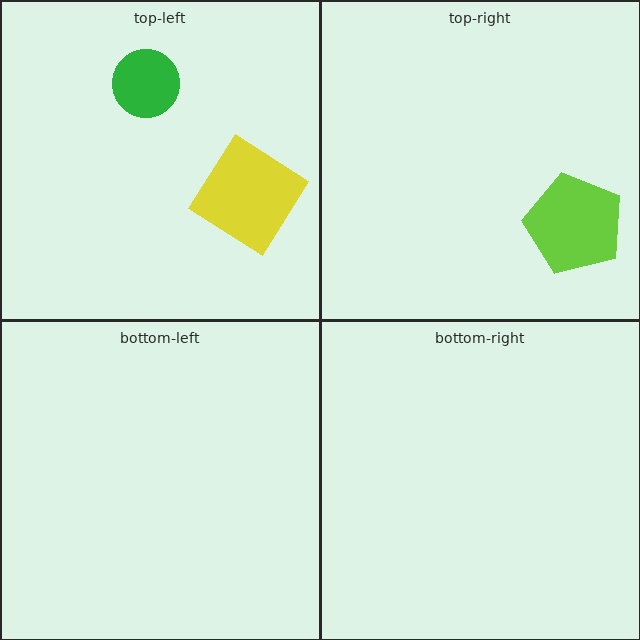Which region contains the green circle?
The top-left region.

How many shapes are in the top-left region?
2.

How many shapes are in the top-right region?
1.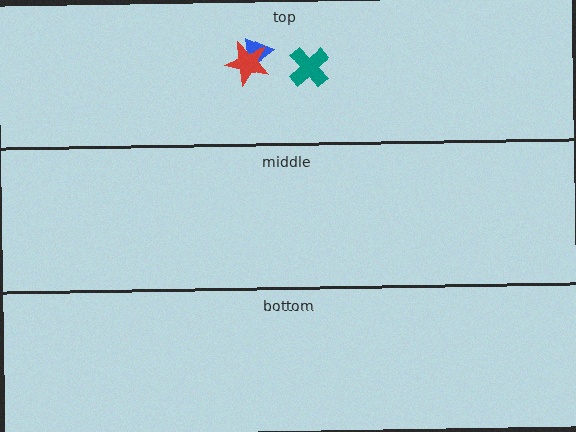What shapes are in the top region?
The teal cross, the blue triangle, the red star.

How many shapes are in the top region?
3.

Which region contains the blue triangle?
The top region.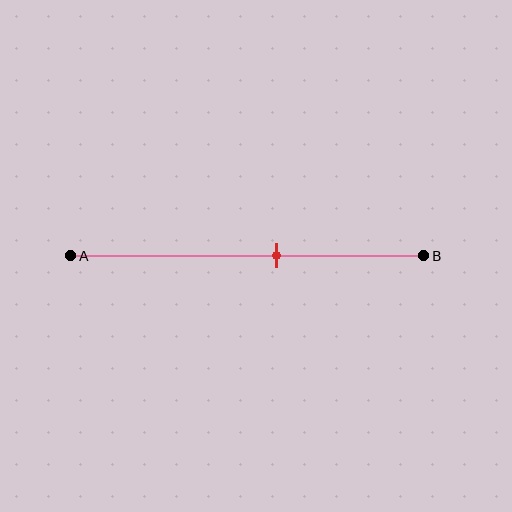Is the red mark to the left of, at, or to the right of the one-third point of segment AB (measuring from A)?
The red mark is to the right of the one-third point of segment AB.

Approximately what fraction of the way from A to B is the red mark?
The red mark is approximately 60% of the way from A to B.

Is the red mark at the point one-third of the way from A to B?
No, the mark is at about 60% from A, not at the 33% one-third point.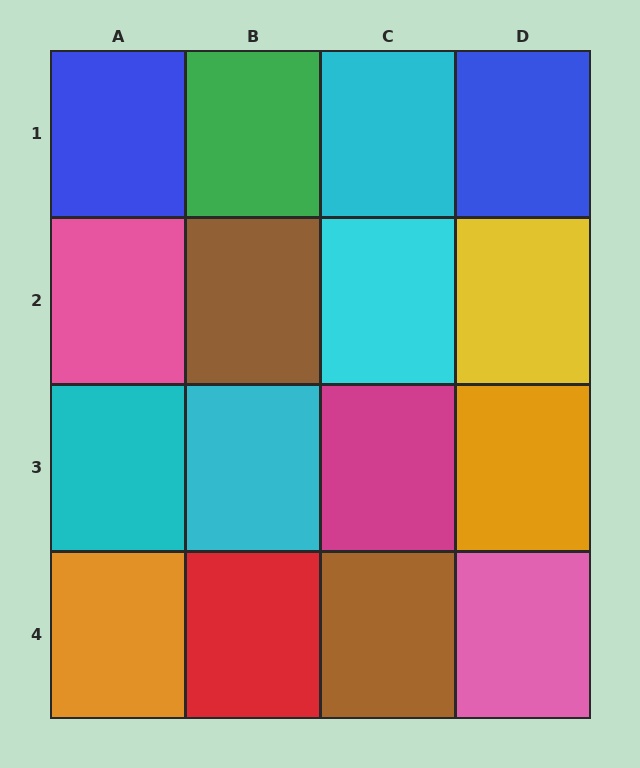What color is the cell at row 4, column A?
Orange.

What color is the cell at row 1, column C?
Cyan.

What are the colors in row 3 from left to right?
Cyan, cyan, magenta, orange.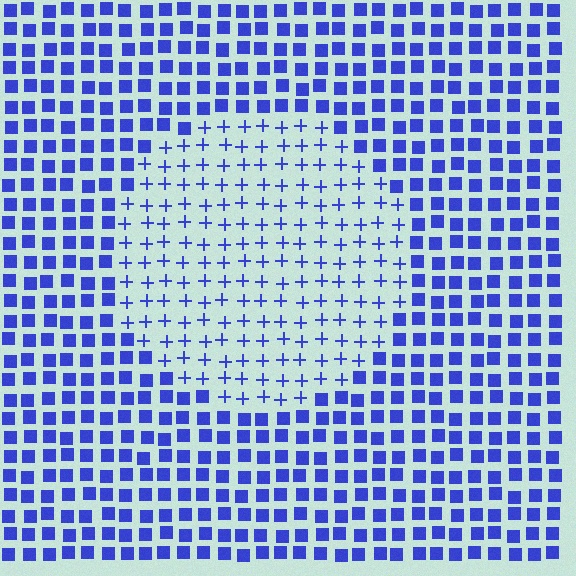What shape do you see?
I see a circle.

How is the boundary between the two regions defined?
The boundary is defined by a change in element shape: plus signs inside vs. squares outside. All elements share the same color and spacing.